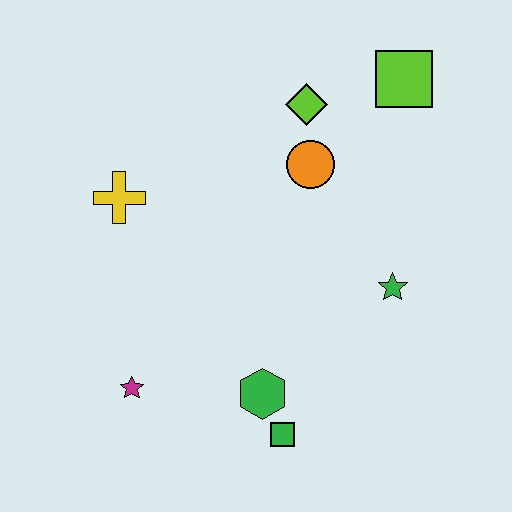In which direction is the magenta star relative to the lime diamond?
The magenta star is below the lime diamond.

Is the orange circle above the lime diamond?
No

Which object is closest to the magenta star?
The green hexagon is closest to the magenta star.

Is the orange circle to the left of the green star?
Yes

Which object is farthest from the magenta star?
The lime square is farthest from the magenta star.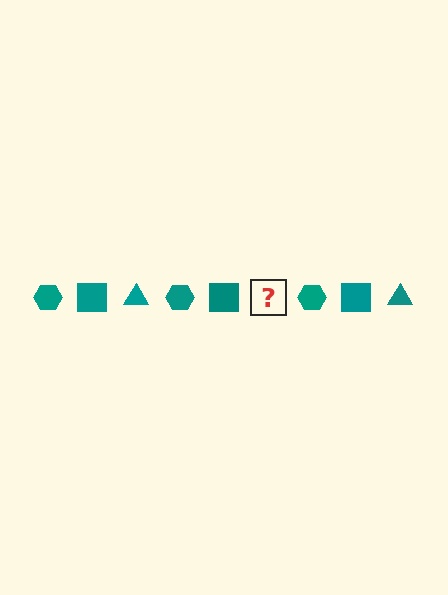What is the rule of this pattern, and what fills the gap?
The rule is that the pattern cycles through hexagon, square, triangle shapes in teal. The gap should be filled with a teal triangle.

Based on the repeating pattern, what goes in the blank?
The blank should be a teal triangle.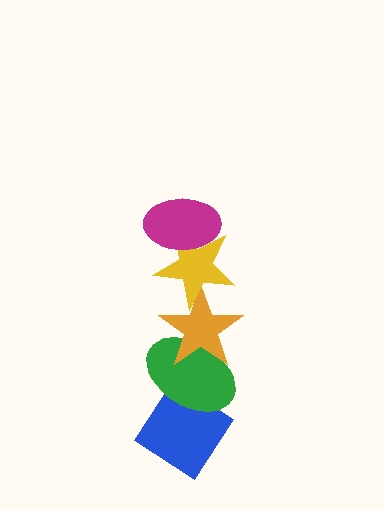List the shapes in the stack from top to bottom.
From top to bottom: the magenta ellipse, the yellow star, the orange star, the green ellipse, the blue diamond.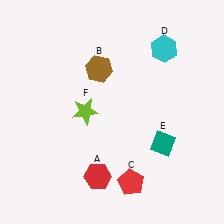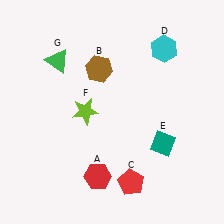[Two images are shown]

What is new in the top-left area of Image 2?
A green triangle (G) was added in the top-left area of Image 2.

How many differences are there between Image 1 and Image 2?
There is 1 difference between the two images.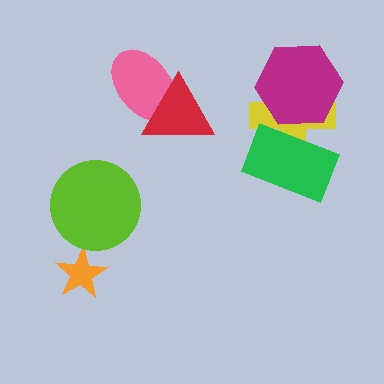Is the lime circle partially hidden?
No, no other shape covers it.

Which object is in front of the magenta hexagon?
The green rectangle is in front of the magenta hexagon.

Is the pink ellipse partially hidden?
Yes, it is partially covered by another shape.